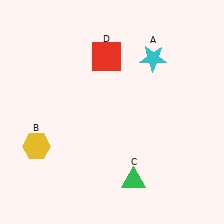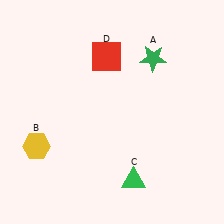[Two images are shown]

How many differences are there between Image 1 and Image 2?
There is 1 difference between the two images.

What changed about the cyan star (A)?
In Image 1, A is cyan. In Image 2, it changed to green.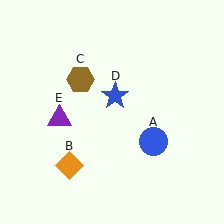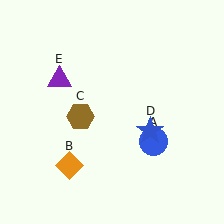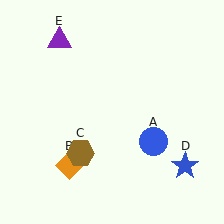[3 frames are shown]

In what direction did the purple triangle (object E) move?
The purple triangle (object E) moved up.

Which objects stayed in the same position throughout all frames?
Blue circle (object A) and orange diamond (object B) remained stationary.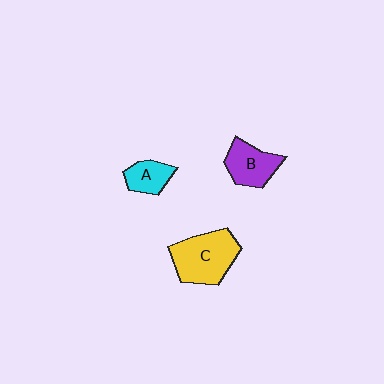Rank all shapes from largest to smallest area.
From largest to smallest: C (yellow), B (purple), A (cyan).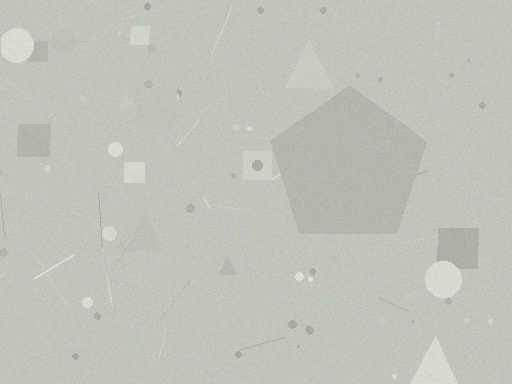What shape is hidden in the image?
A pentagon is hidden in the image.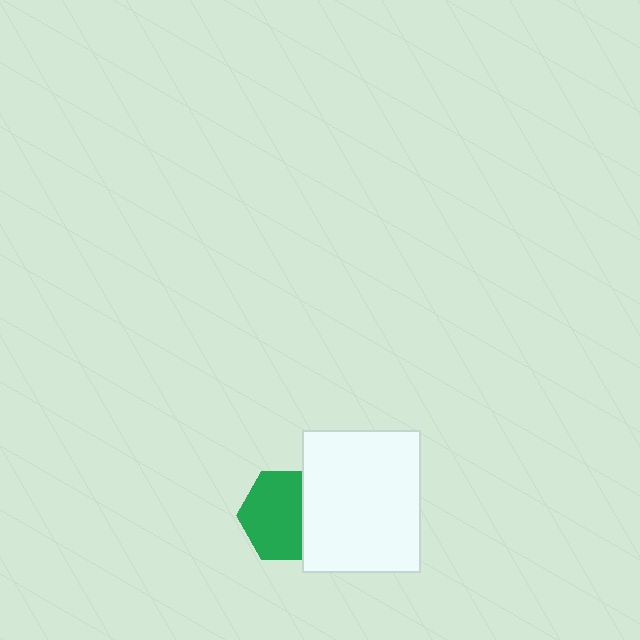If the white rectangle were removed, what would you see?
You would see the complete green hexagon.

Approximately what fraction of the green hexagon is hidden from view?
Roughly 31% of the green hexagon is hidden behind the white rectangle.